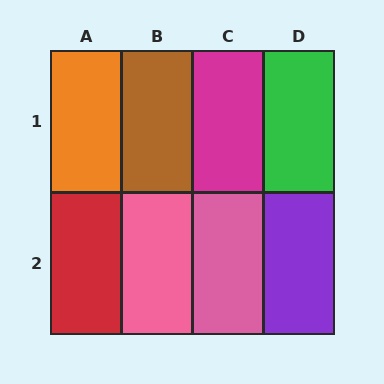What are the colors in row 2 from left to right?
Red, pink, pink, purple.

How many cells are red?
1 cell is red.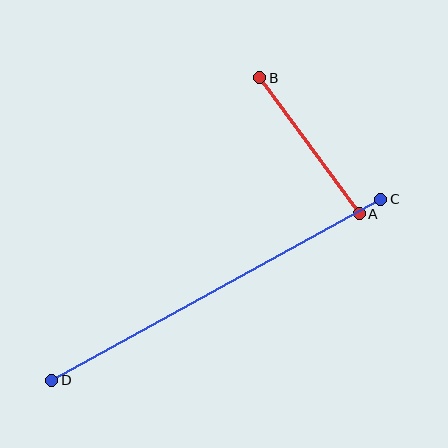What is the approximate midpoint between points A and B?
The midpoint is at approximately (310, 146) pixels.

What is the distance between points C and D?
The distance is approximately 375 pixels.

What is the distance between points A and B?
The distance is approximately 168 pixels.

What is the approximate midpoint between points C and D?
The midpoint is at approximately (216, 290) pixels.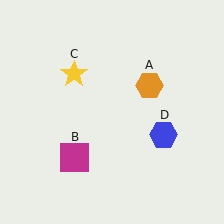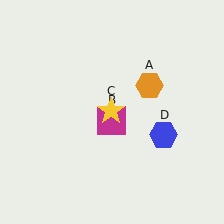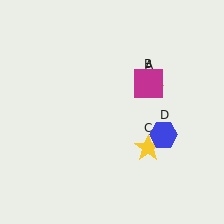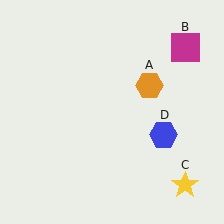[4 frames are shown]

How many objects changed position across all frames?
2 objects changed position: magenta square (object B), yellow star (object C).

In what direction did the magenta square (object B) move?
The magenta square (object B) moved up and to the right.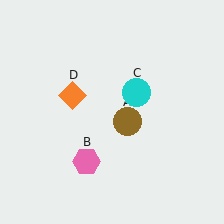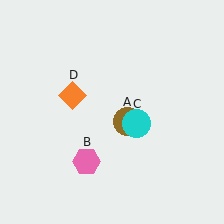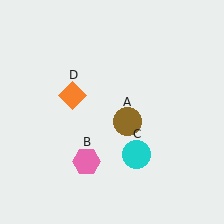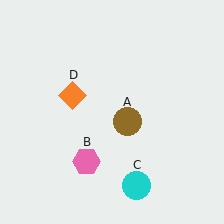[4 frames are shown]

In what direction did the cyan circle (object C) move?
The cyan circle (object C) moved down.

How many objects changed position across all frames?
1 object changed position: cyan circle (object C).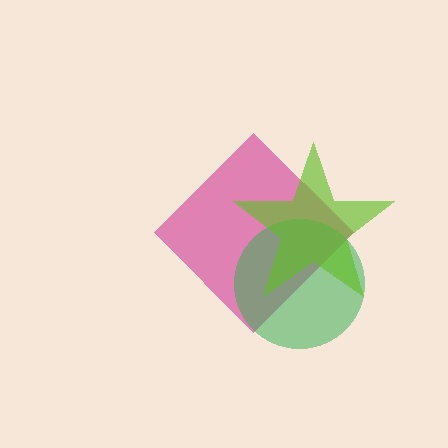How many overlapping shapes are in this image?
There are 3 overlapping shapes in the image.